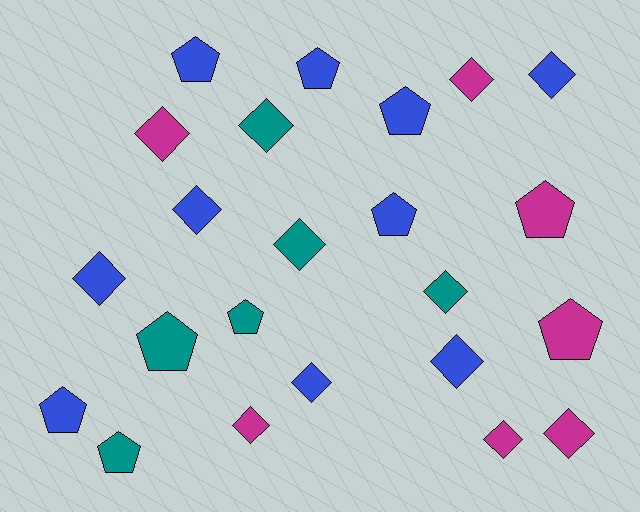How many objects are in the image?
There are 23 objects.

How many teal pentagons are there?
There are 3 teal pentagons.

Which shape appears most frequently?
Diamond, with 13 objects.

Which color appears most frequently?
Blue, with 10 objects.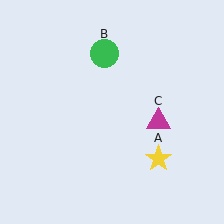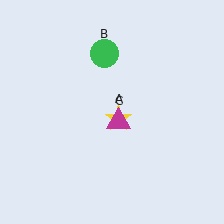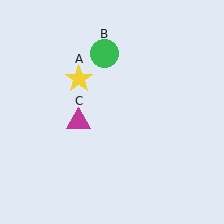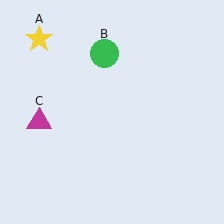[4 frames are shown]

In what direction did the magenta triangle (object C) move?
The magenta triangle (object C) moved left.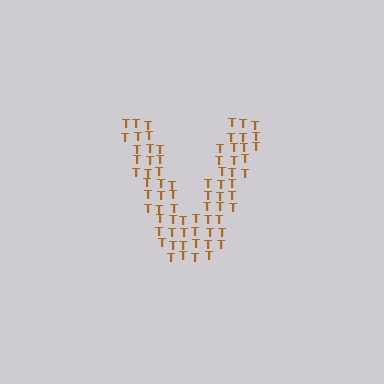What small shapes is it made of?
It is made of small letter T's.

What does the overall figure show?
The overall figure shows the letter V.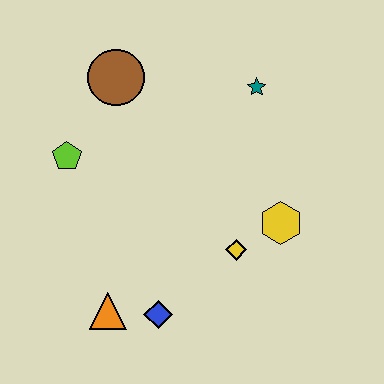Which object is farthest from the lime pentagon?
The yellow hexagon is farthest from the lime pentagon.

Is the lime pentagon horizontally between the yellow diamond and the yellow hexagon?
No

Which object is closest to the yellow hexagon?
The yellow diamond is closest to the yellow hexagon.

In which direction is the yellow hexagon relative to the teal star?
The yellow hexagon is below the teal star.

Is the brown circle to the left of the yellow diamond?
Yes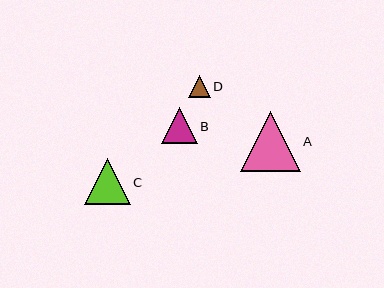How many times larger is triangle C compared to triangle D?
Triangle C is approximately 2.0 times the size of triangle D.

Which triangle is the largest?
Triangle A is the largest with a size of approximately 60 pixels.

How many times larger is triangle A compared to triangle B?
Triangle A is approximately 1.6 times the size of triangle B.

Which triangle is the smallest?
Triangle D is the smallest with a size of approximately 22 pixels.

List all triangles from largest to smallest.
From largest to smallest: A, C, B, D.